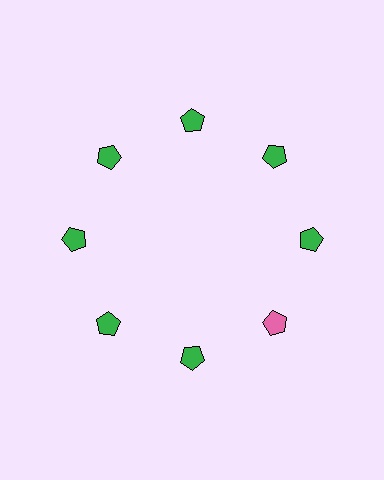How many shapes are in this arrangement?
There are 8 shapes arranged in a ring pattern.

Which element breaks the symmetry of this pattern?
The pink pentagon at roughly the 4 o'clock position breaks the symmetry. All other shapes are green pentagons.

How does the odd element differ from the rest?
It has a different color: pink instead of green.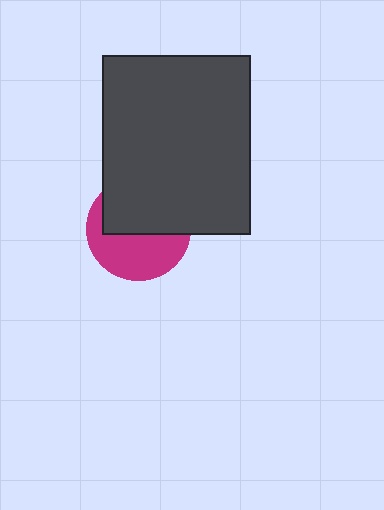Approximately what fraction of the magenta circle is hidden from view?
Roughly 52% of the magenta circle is hidden behind the dark gray rectangle.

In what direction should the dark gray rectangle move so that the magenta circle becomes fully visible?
The dark gray rectangle should move up. That is the shortest direction to clear the overlap and leave the magenta circle fully visible.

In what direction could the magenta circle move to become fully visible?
The magenta circle could move down. That would shift it out from behind the dark gray rectangle entirely.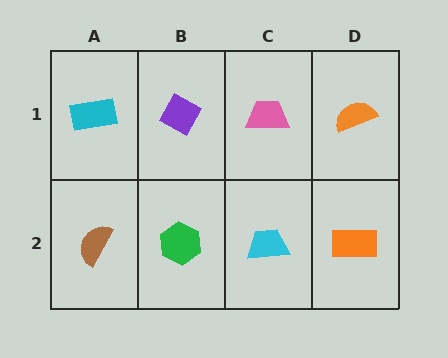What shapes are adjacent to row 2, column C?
A pink trapezoid (row 1, column C), a green hexagon (row 2, column B), an orange rectangle (row 2, column D).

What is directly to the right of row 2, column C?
An orange rectangle.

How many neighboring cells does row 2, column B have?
3.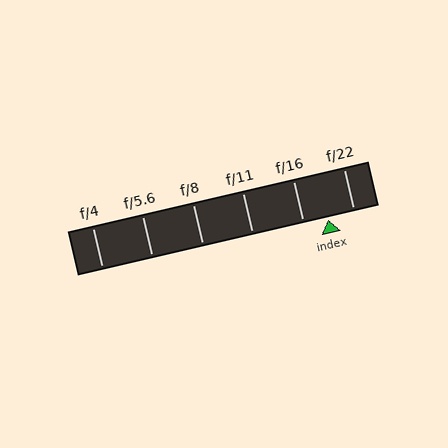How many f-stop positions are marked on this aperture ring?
There are 6 f-stop positions marked.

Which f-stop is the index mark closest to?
The index mark is closest to f/16.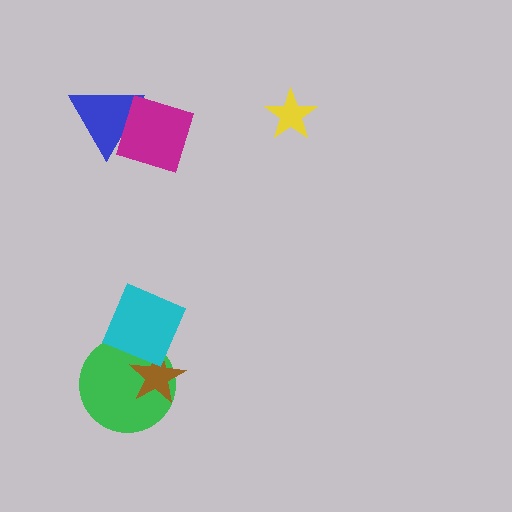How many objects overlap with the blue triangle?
1 object overlaps with the blue triangle.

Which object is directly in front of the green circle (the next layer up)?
The brown star is directly in front of the green circle.